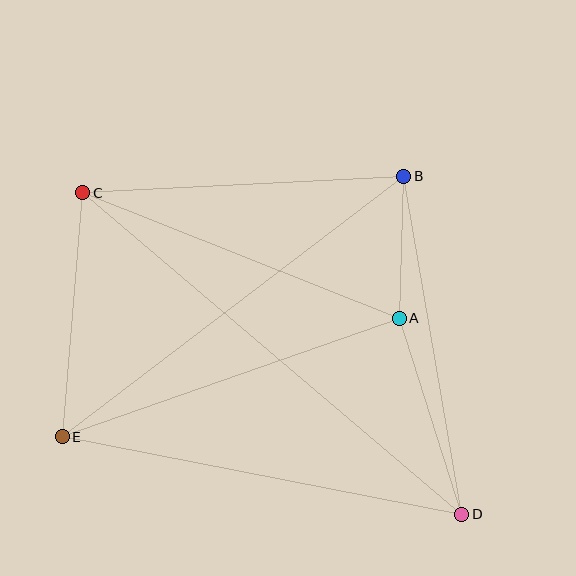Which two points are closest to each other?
Points A and B are closest to each other.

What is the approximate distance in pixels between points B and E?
The distance between B and E is approximately 429 pixels.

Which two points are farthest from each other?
Points C and D are farthest from each other.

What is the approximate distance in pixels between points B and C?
The distance between B and C is approximately 321 pixels.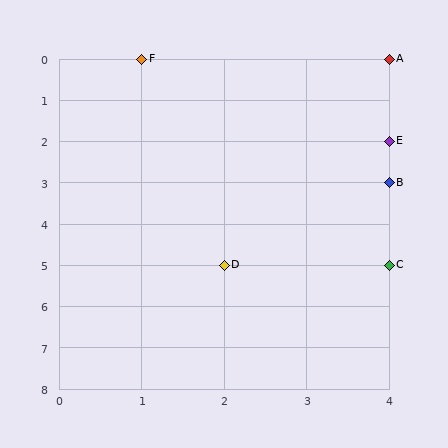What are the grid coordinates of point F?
Point F is at grid coordinates (1, 0).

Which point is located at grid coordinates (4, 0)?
Point A is at (4, 0).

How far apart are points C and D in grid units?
Points C and D are 2 columns apart.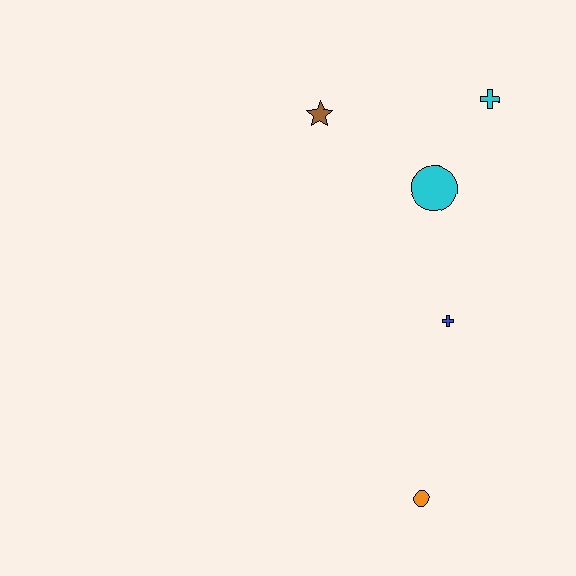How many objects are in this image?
There are 5 objects.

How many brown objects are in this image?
There is 1 brown object.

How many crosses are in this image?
There are 2 crosses.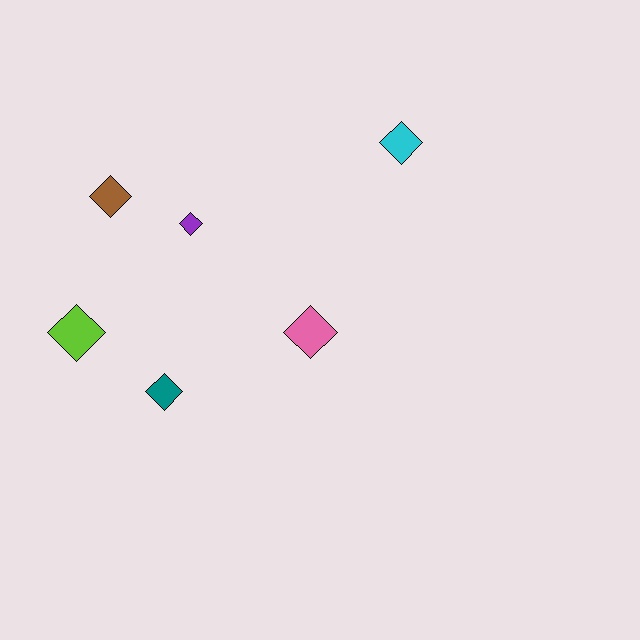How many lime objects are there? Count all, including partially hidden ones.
There is 1 lime object.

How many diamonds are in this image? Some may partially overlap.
There are 6 diamonds.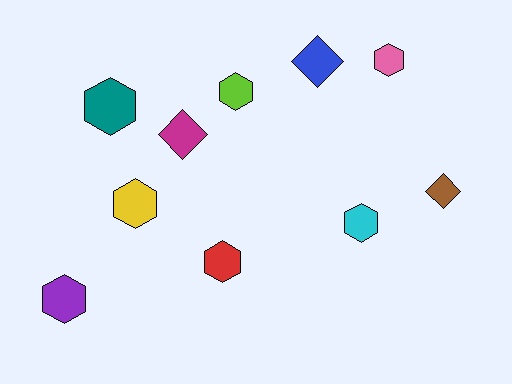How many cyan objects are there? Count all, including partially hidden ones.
There is 1 cyan object.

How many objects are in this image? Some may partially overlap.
There are 10 objects.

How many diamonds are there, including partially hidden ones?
There are 3 diamonds.